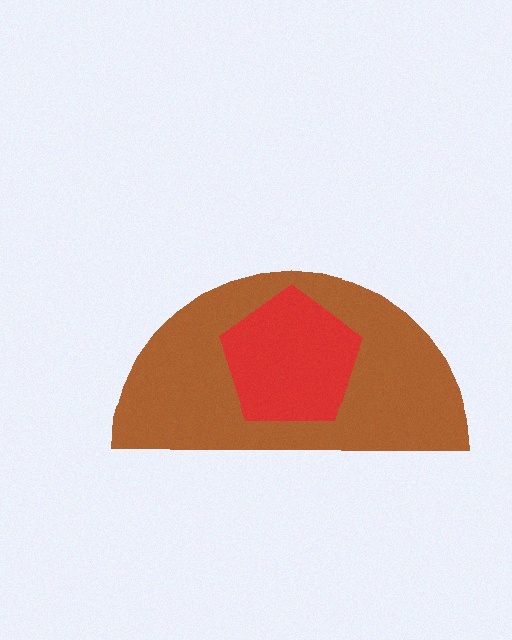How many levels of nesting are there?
2.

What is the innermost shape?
The red pentagon.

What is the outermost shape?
The brown semicircle.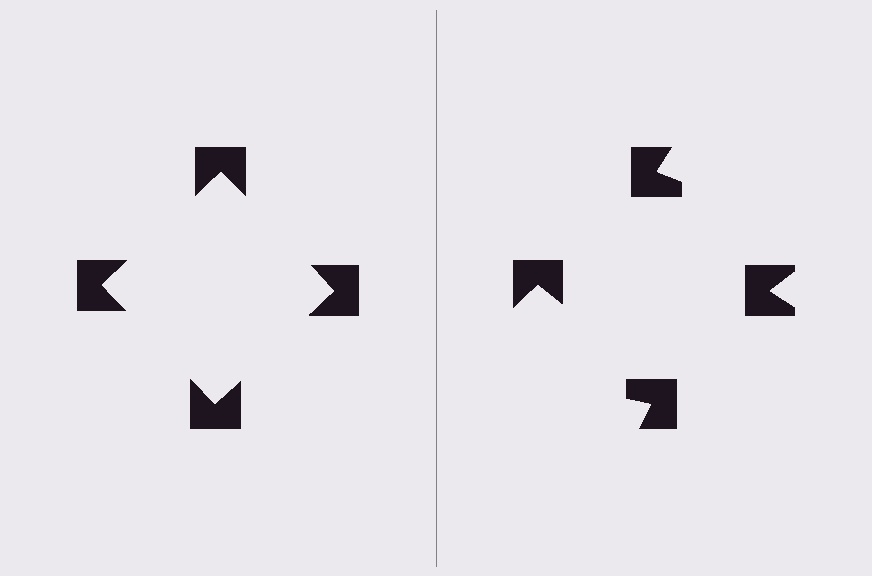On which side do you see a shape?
An illusory square appears on the left side. On the right side the wedge cuts are rotated, so no coherent shape forms.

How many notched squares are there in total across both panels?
8 — 4 on each side.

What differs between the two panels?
The notched squares are positioned identically on both sides; only the wedge orientations differ. On the left they align to a square; on the right they are misaligned.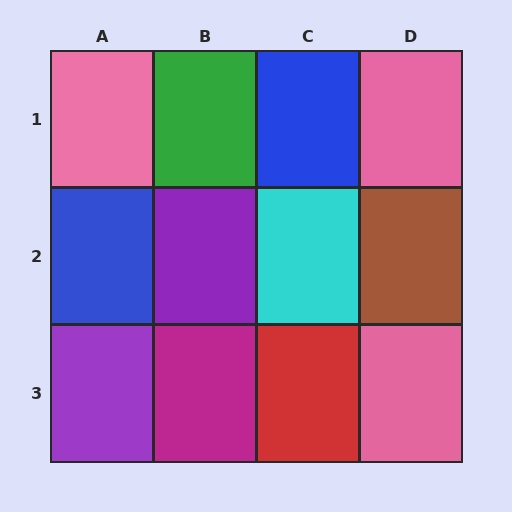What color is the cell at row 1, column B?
Green.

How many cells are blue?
2 cells are blue.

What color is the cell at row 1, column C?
Blue.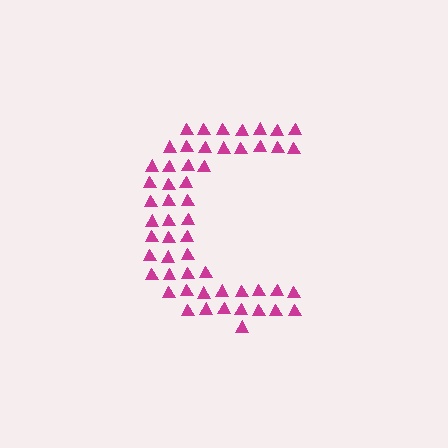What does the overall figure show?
The overall figure shows the letter C.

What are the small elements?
The small elements are triangles.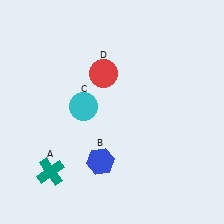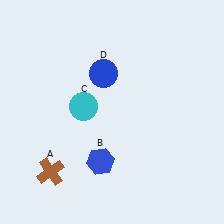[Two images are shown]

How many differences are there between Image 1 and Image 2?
There are 2 differences between the two images.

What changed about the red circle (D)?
In Image 1, D is red. In Image 2, it changed to blue.